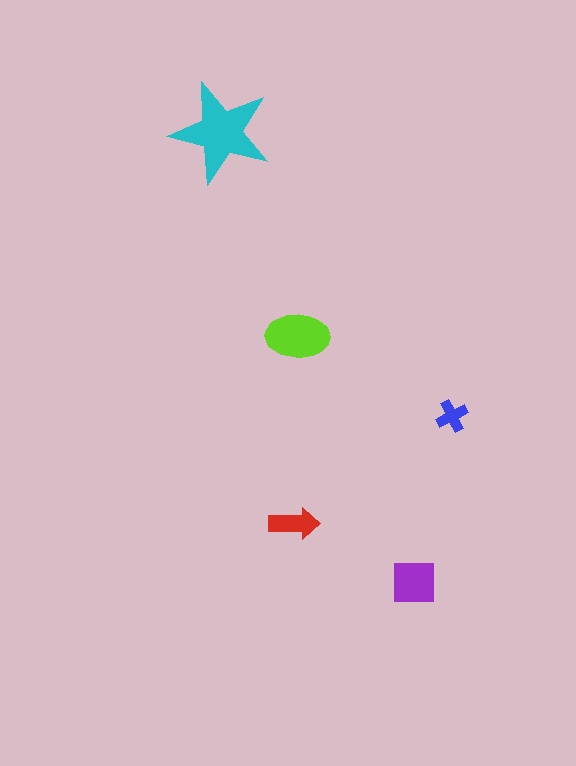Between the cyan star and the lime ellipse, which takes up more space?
The cyan star.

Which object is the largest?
The cyan star.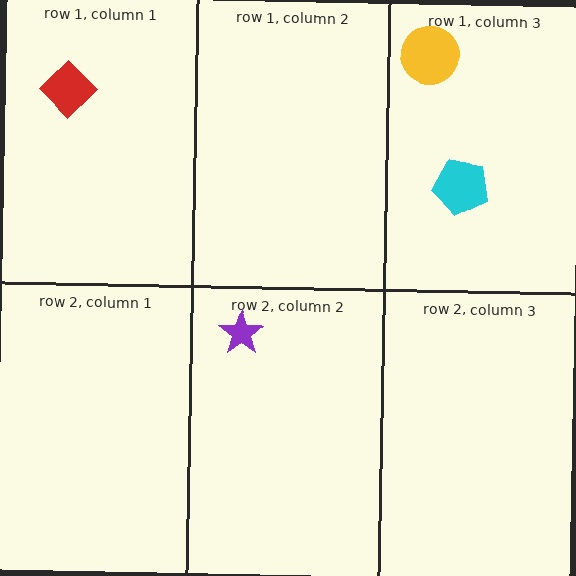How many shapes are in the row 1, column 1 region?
1.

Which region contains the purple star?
The row 2, column 2 region.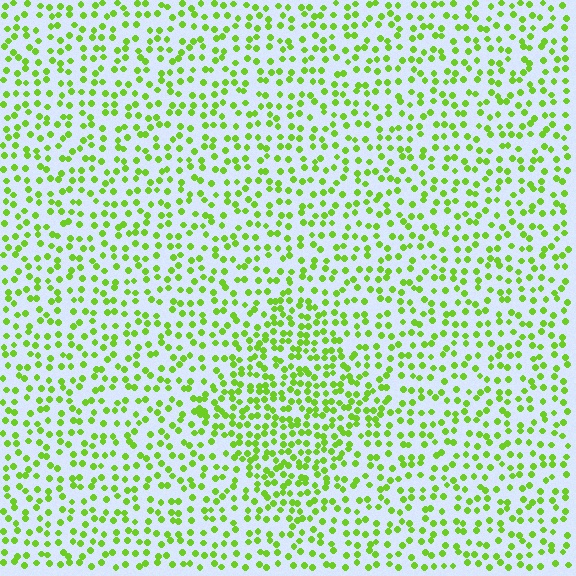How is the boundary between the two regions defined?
The boundary is defined by a change in element density (approximately 1.7x ratio). All elements are the same color, size, and shape.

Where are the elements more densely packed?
The elements are more densely packed inside the diamond boundary.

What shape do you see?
I see a diamond.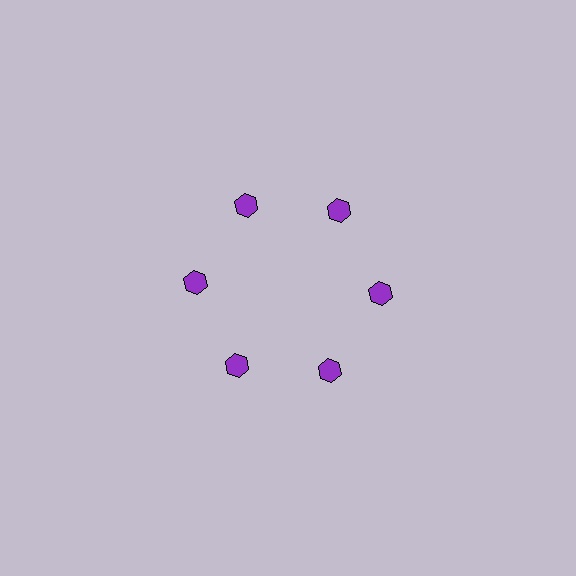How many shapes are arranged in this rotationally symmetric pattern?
There are 6 shapes, arranged in 6 groups of 1.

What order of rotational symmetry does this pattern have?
This pattern has 6-fold rotational symmetry.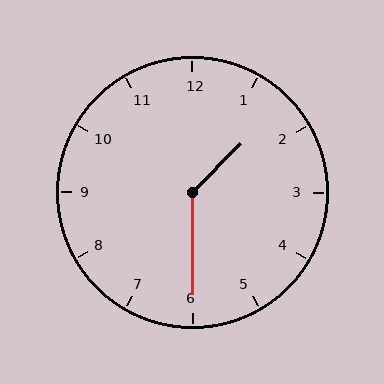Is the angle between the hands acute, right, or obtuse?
It is obtuse.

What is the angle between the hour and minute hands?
Approximately 135 degrees.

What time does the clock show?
1:30.